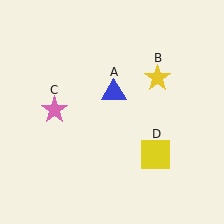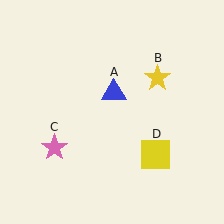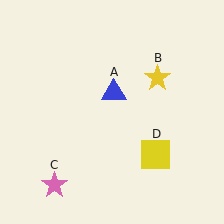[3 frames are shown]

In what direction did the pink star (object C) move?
The pink star (object C) moved down.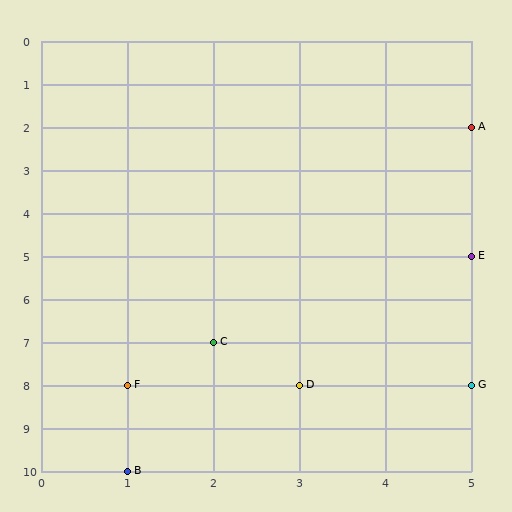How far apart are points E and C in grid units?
Points E and C are 3 columns and 2 rows apart (about 3.6 grid units diagonally).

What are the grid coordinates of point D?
Point D is at grid coordinates (3, 8).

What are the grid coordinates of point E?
Point E is at grid coordinates (5, 5).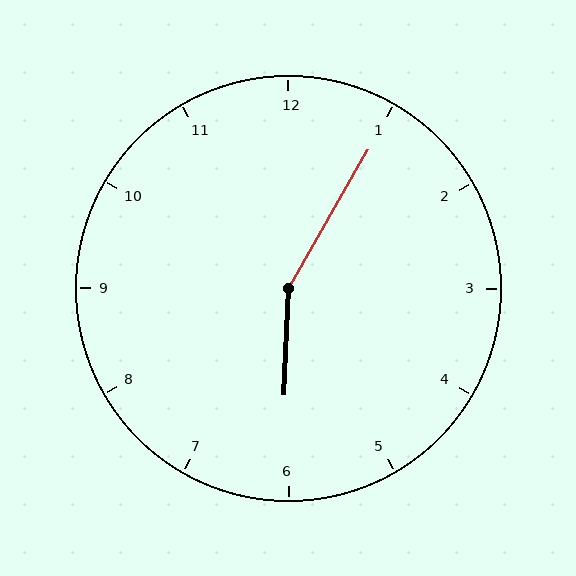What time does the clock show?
6:05.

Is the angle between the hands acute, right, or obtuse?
It is obtuse.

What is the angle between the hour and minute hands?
Approximately 152 degrees.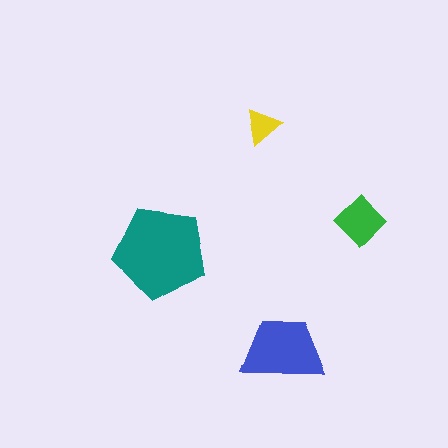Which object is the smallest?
The yellow triangle.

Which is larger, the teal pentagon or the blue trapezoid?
The teal pentagon.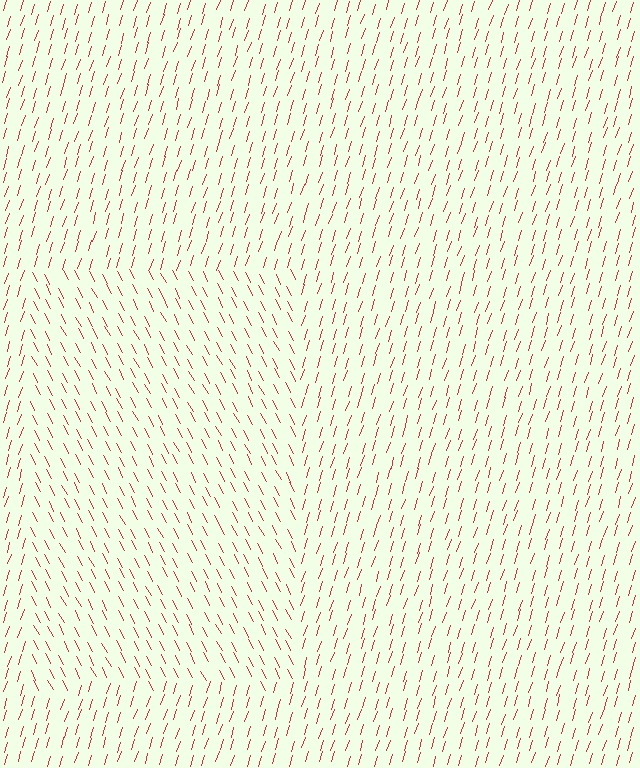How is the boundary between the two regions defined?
The boundary is defined purely by a change in line orientation (approximately 45 degrees difference). All lines are the same color and thickness.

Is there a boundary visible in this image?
Yes, there is a texture boundary formed by a change in line orientation.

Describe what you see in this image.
The image is filled with small red line segments. A rectangle region in the image has lines oriented differently from the surrounding lines, creating a visible texture boundary.